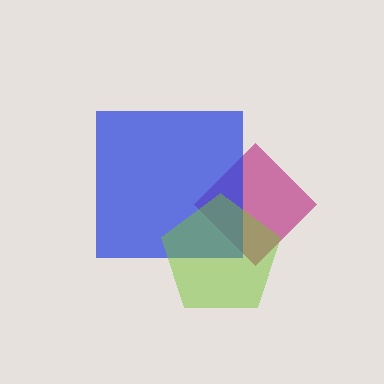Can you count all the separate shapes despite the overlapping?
Yes, there are 3 separate shapes.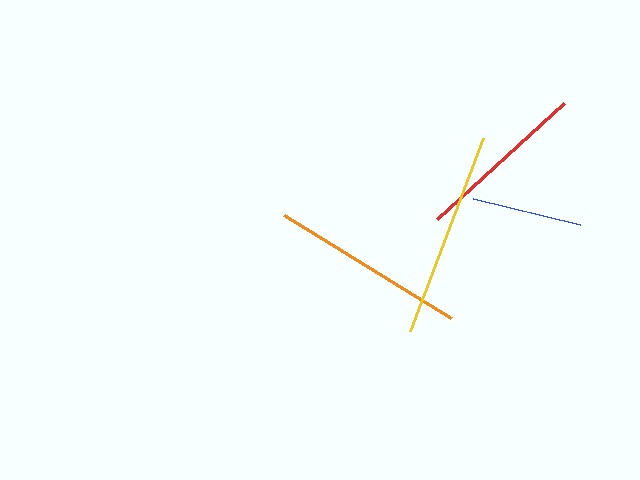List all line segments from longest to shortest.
From longest to shortest: yellow, orange, red, blue.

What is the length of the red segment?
The red segment is approximately 173 pixels long.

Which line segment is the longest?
The yellow line is the longest at approximately 206 pixels.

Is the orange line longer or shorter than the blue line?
The orange line is longer than the blue line.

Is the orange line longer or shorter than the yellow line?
The yellow line is longer than the orange line.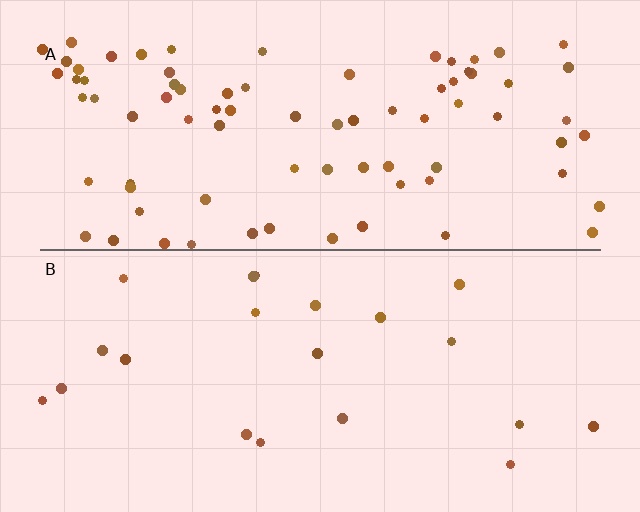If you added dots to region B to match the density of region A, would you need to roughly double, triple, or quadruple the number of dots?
Approximately quadruple.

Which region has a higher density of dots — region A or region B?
A (the top).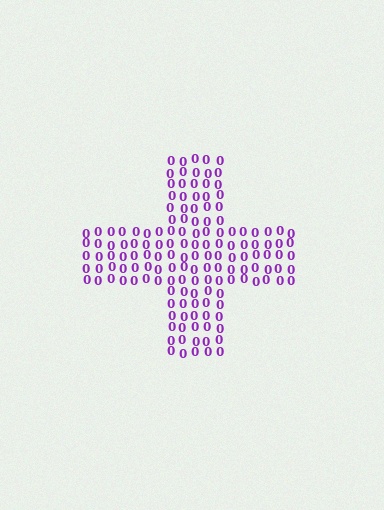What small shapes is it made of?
It is made of small digit 0's.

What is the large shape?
The large shape is a cross.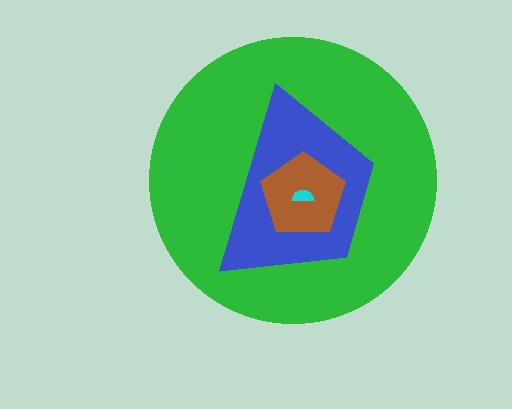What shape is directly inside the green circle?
The blue trapezoid.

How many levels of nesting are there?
4.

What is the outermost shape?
The green circle.